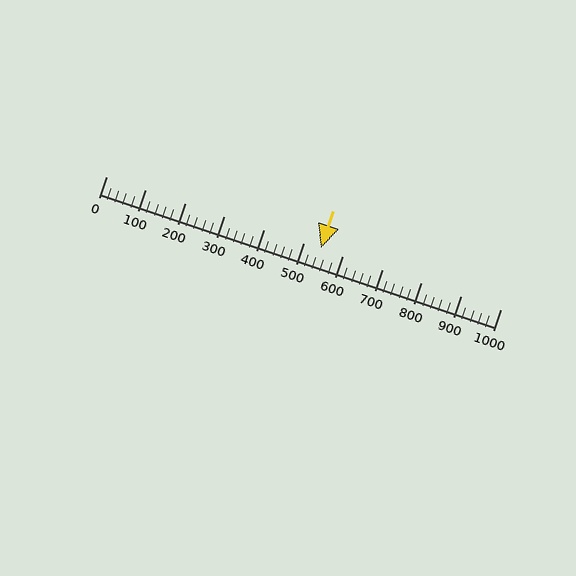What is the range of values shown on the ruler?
The ruler shows values from 0 to 1000.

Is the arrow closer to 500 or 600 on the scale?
The arrow is closer to 500.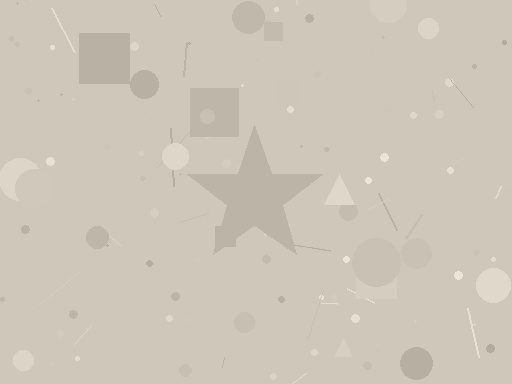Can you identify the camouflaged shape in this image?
The camouflaged shape is a star.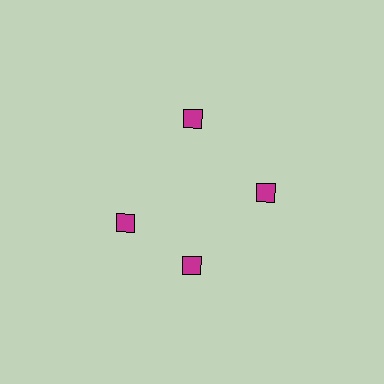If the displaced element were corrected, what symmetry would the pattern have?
It would have 4-fold rotational symmetry — the pattern would map onto itself every 90 degrees.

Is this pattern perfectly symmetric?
No. The 4 magenta diamonds are arranged in a ring, but one element near the 9 o'clock position is rotated out of alignment along the ring, breaking the 4-fold rotational symmetry.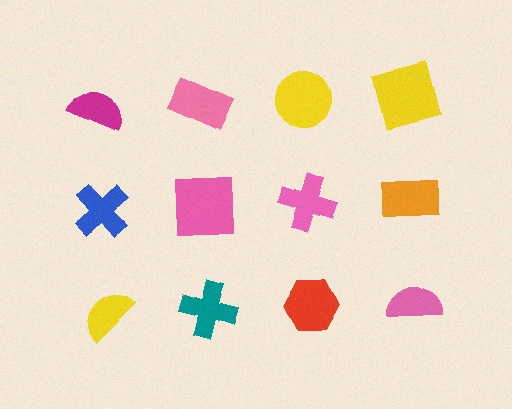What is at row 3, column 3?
A red hexagon.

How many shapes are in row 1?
4 shapes.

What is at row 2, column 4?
An orange rectangle.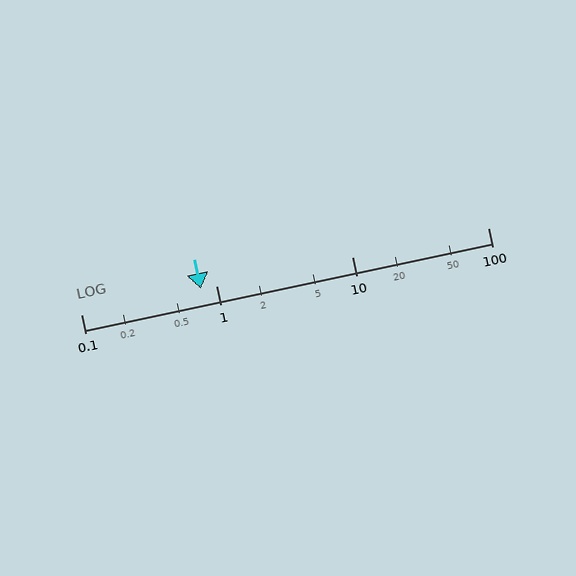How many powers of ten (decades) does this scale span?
The scale spans 3 decades, from 0.1 to 100.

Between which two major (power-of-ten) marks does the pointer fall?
The pointer is between 0.1 and 1.